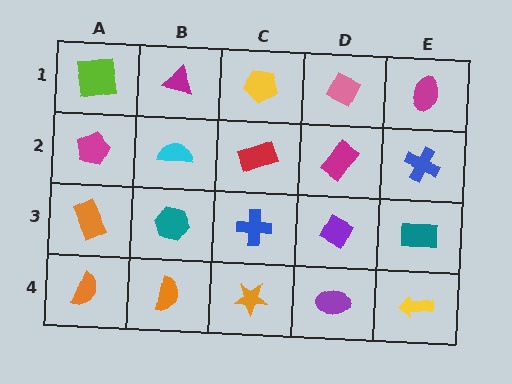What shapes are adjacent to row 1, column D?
A magenta rectangle (row 2, column D), a yellow pentagon (row 1, column C), a magenta ellipse (row 1, column E).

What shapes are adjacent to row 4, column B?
A teal hexagon (row 3, column B), an orange semicircle (row 4, column A), an orange star (row 4, column C).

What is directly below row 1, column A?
A magenta pentagon.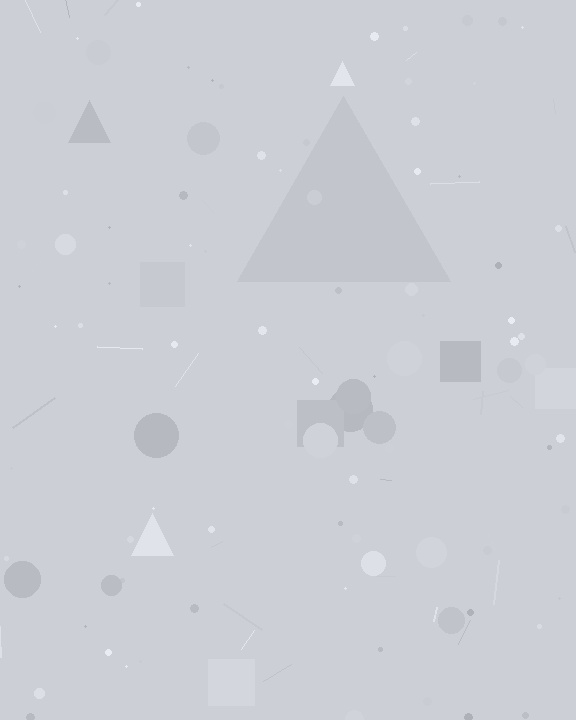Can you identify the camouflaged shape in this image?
The camouflaged shape is a triangle.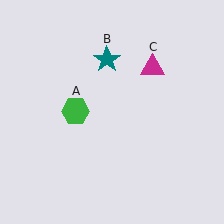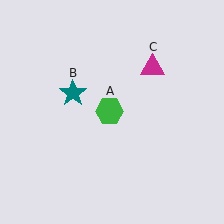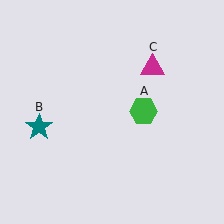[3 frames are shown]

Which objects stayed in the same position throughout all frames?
Magenta triangle (object C) remained stationary.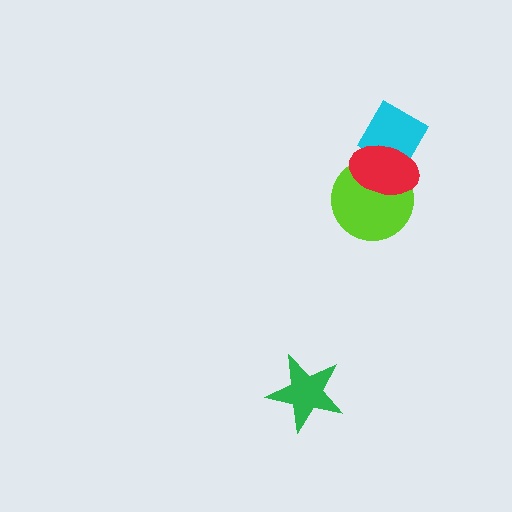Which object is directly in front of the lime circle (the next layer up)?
The cyan diamond is directly in front of the lime circle.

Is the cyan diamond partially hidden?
Yes, it is partially covered by another shape.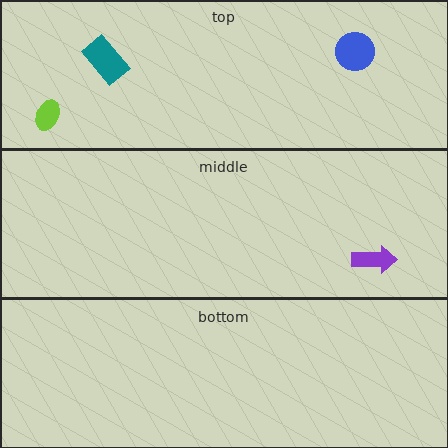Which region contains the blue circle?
The top region.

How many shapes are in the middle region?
1.